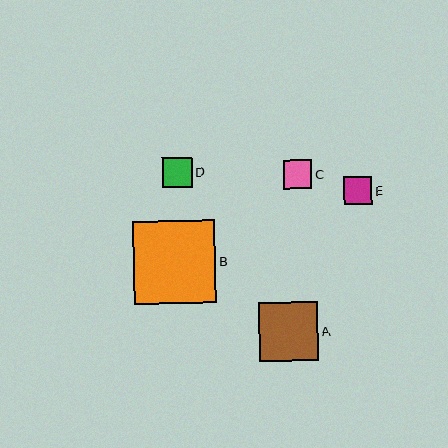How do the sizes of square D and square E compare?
Square D and square E are approximately the same size.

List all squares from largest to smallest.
From largest to smallest: B, A, D, C, E.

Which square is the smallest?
Square E is the smallest with a size of approximately 29 pixels.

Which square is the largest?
Square B is the largest with a size of approximately 83 pixels.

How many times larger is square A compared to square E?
Square A is approximately 2.1 times the size of square E.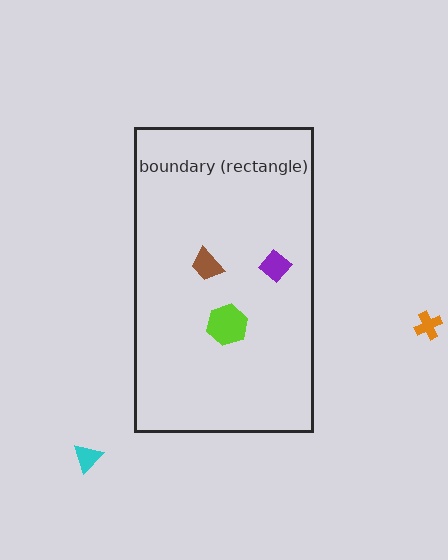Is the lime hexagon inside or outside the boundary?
Inside.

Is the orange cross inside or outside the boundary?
Outside.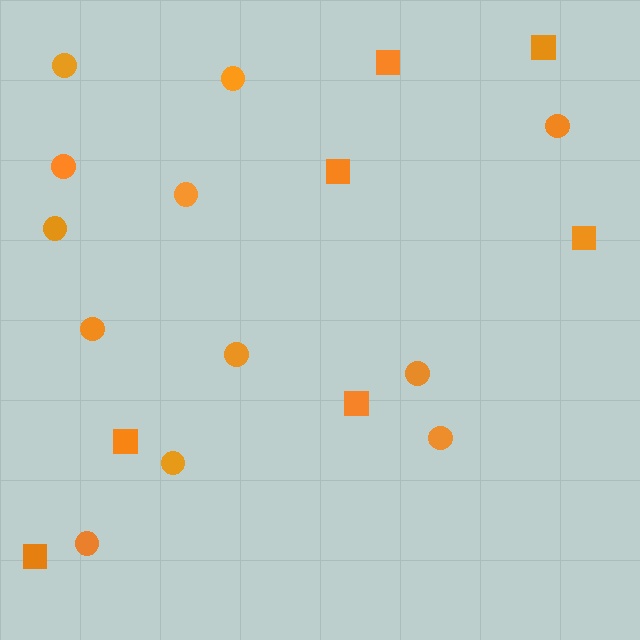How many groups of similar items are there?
There are 2 groups: one group of circles (12) and one group of squares (7).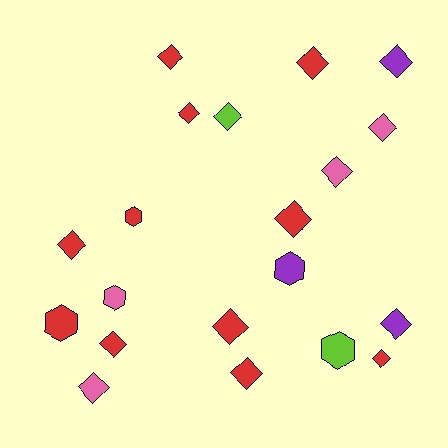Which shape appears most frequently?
Diamond, with 15 objects.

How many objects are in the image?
There are 20 objects.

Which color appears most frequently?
Red, with 11 objects.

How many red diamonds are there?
There are 9 red diamonds.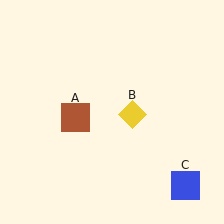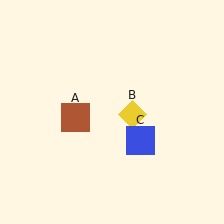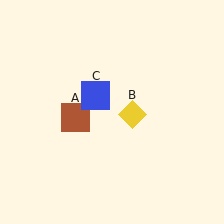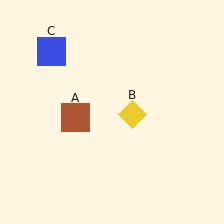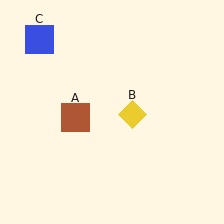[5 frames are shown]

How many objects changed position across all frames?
1 object changed position: blue square (object C).